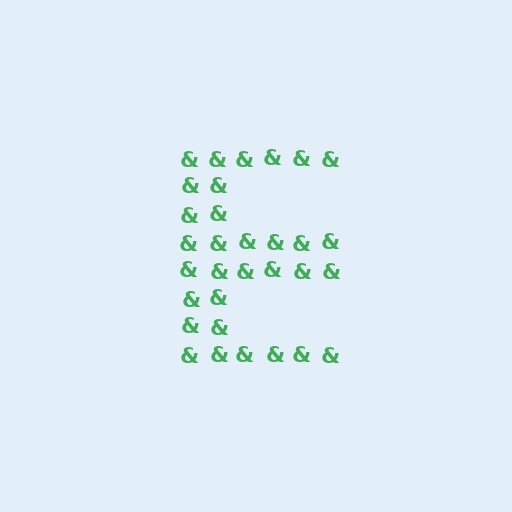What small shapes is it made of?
It is made of small ampersands.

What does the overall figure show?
The overall figure shows the letter E.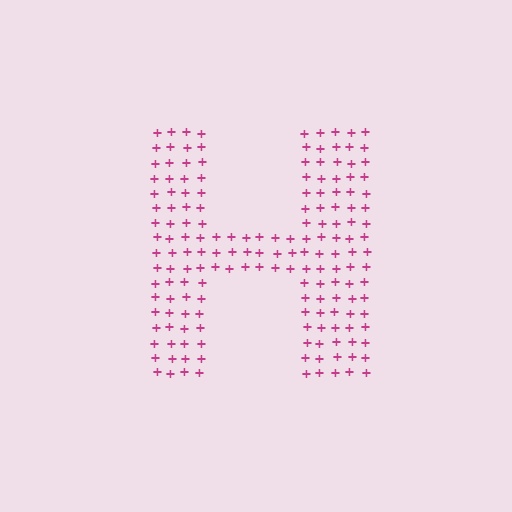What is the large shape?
The large shape is the letter H.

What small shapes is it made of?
It is made of small plus signs.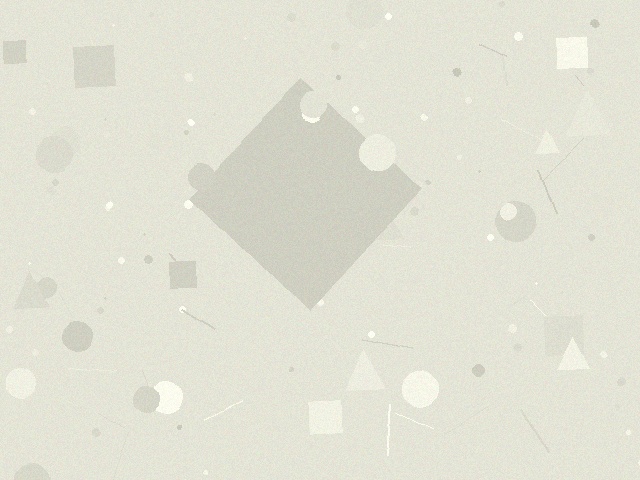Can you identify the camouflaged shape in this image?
The camouflaged shape is a diamond.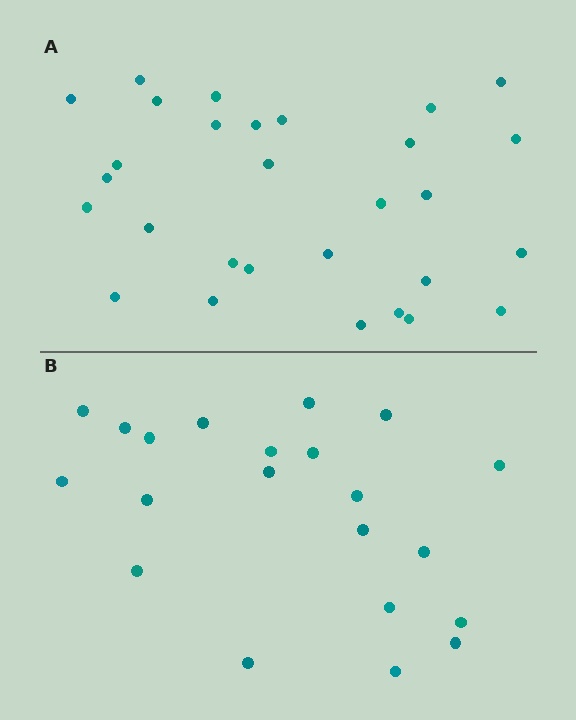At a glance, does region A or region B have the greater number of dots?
Region A (the top region) has more dots.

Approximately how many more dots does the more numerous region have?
Region A has roughly 8 or so more dots than region B.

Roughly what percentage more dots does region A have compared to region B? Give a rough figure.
About 40% more.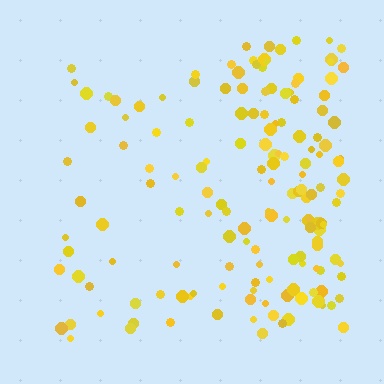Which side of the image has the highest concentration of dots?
The right.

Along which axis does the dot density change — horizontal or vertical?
Horizontal.